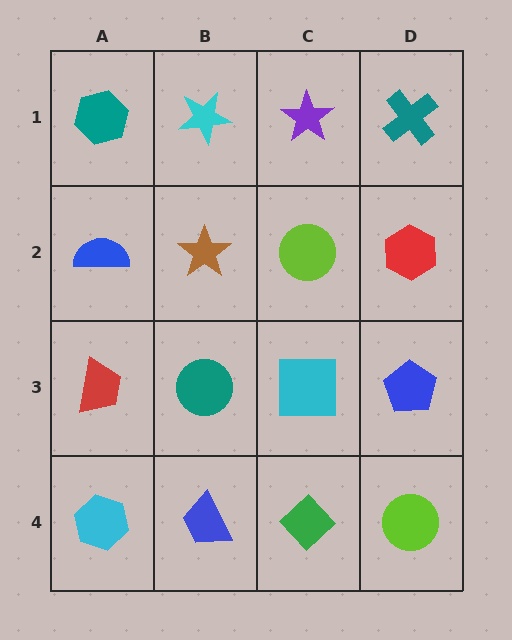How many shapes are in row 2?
4 shapes.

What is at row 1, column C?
A purple star.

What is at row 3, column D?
A blue pentagon.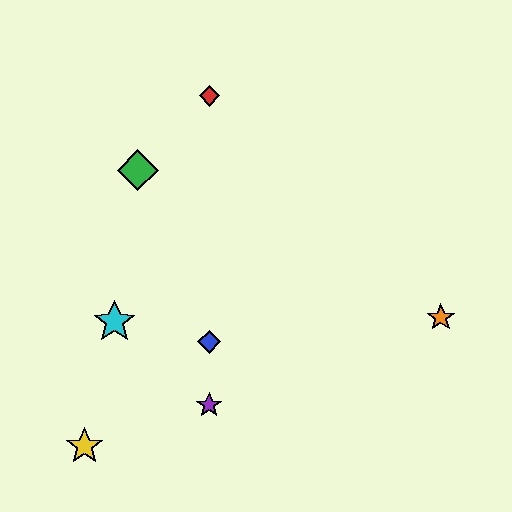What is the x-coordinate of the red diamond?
The red diamond is at x≈209.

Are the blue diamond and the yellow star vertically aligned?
No, the blue diamond is at x≈209 and the yellow star is at x≈84.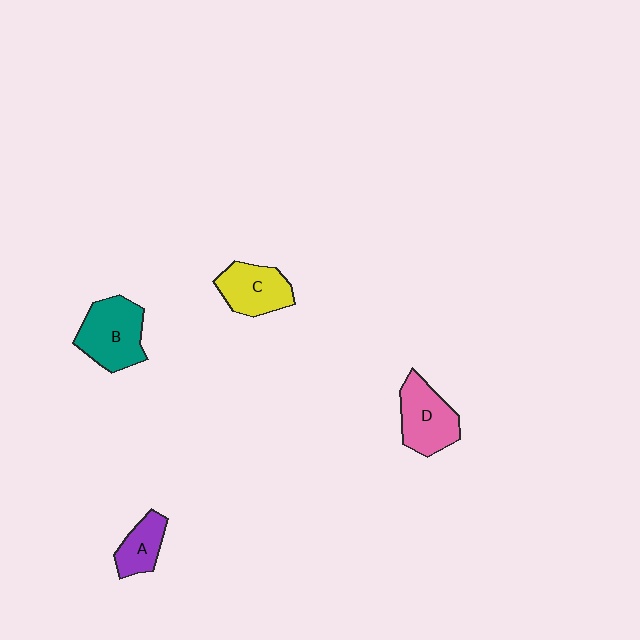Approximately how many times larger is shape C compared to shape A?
Approximately 1.4 times.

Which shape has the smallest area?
Shape A (purple).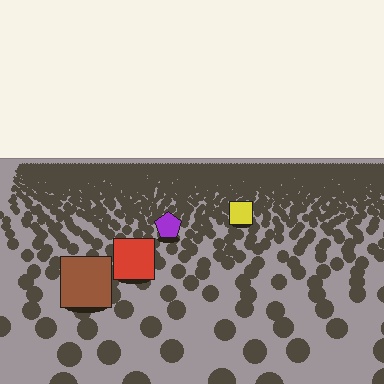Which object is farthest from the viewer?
The yellow square is farthest from the viewer. It appears smaller and the ground texture around it is denser.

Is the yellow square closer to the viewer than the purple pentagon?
No. The purple pentagon is closer — you can tell from the texture gradient: the ground texture is coarser near it.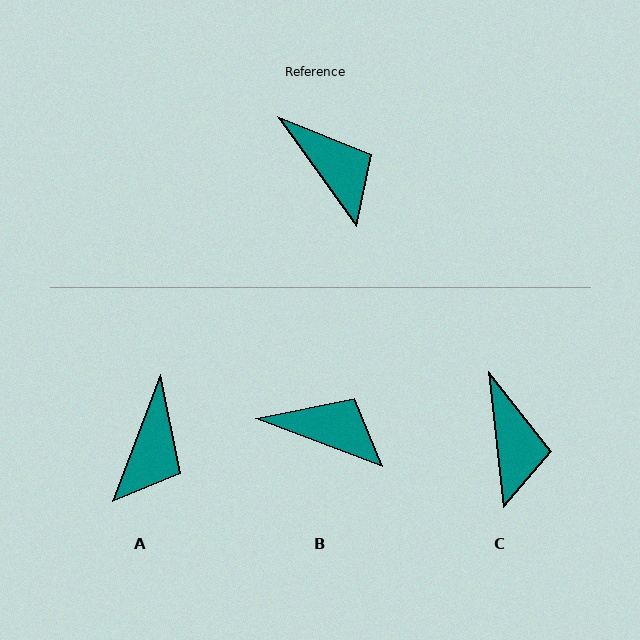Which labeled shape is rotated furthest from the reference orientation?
A, about 56 degrees away.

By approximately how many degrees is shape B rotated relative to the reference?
Approximately 33 degrees counter-clockwise.